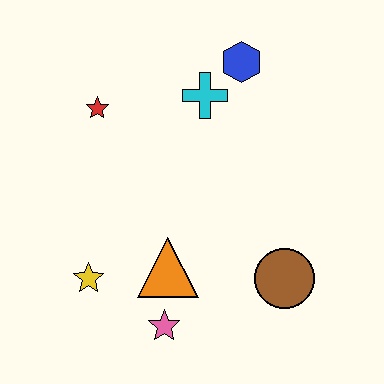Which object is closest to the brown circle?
The orange triangle is closest to the brown circle.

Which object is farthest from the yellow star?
The blue hexagon is farthest from the yellow star.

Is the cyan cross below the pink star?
No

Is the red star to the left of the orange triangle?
Yes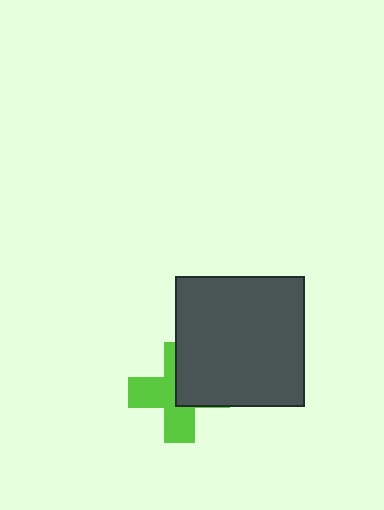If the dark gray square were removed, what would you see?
You would see the complete lime cross.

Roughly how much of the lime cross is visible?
About half of it is visible (roughly 56%).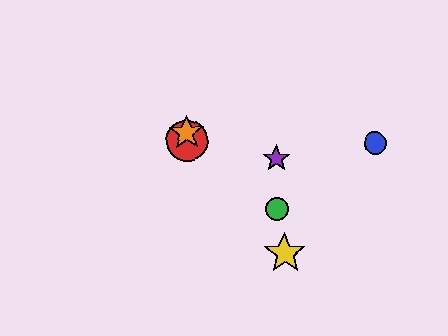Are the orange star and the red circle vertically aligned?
Yes, both are at x≈187.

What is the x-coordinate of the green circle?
The green circle is at x≈277.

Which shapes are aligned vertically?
The red circle, the orange star are aligned vertically.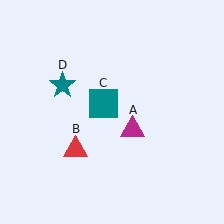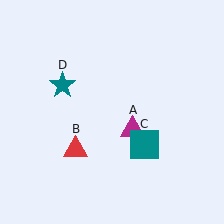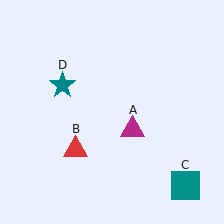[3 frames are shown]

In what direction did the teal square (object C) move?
The teal square (object C) moved down and to the right.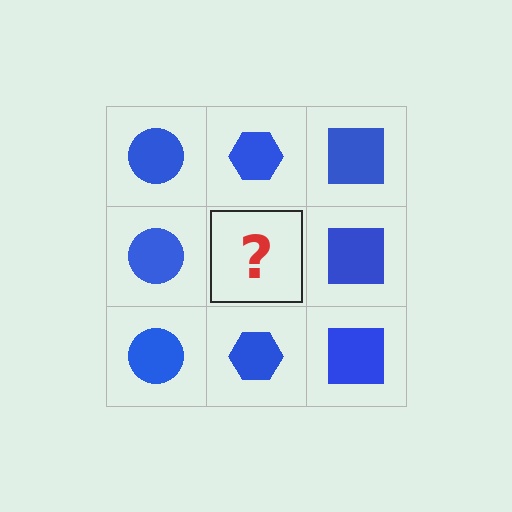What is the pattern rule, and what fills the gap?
The rule is that each column has a consistent shape. The gap should be filled with a blue hexagon.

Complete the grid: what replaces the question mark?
The question mark should be replaced with a blue hexagon.